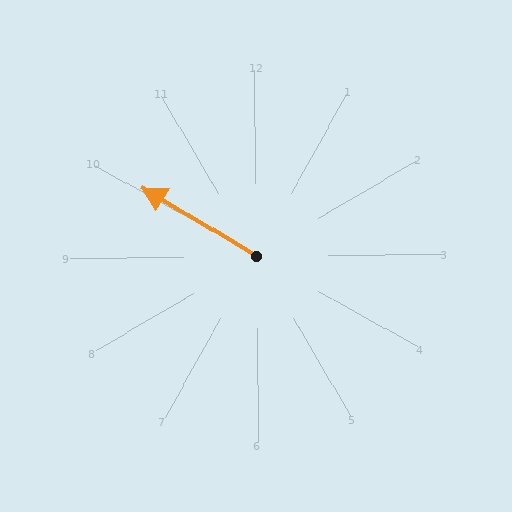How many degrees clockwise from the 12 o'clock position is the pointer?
Approximately 302 degrees.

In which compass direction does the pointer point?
Northwest.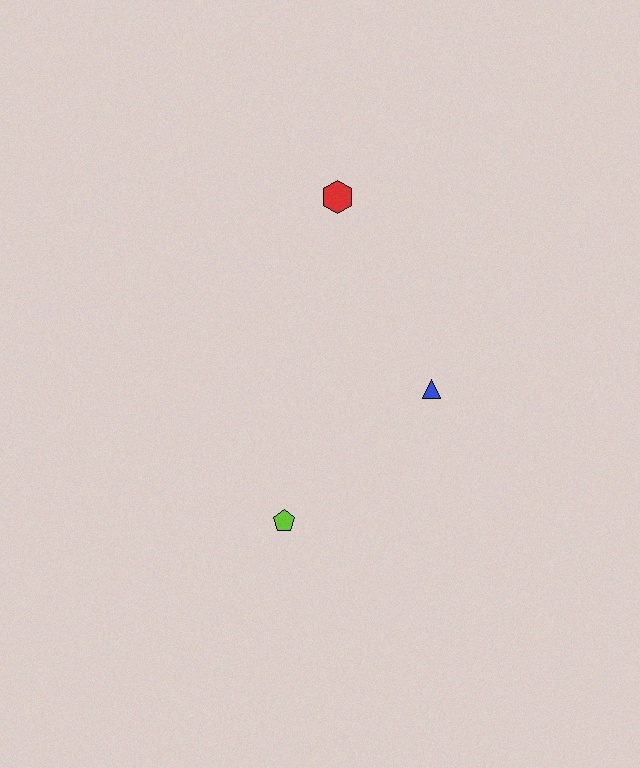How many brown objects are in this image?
There are no brown objects.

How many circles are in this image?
There are no circles.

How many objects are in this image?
There are 3 objects.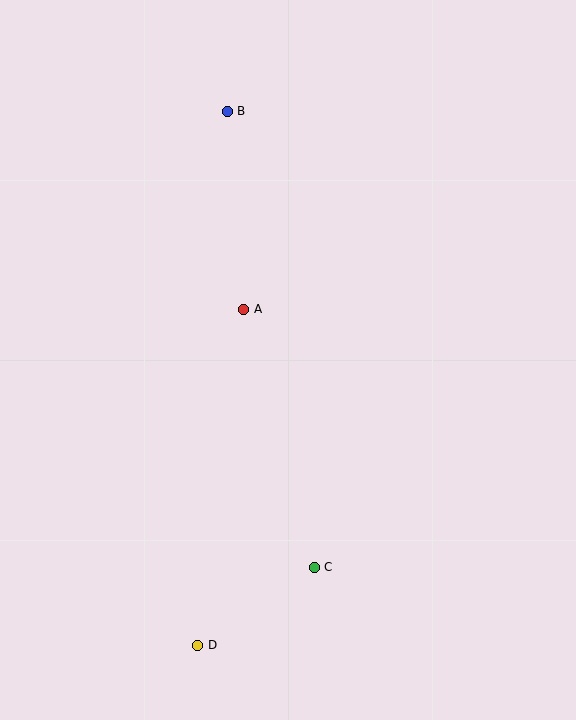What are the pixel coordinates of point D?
Point D is at (198, 645).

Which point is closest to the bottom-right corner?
Point C is closest to the bottom-right corner.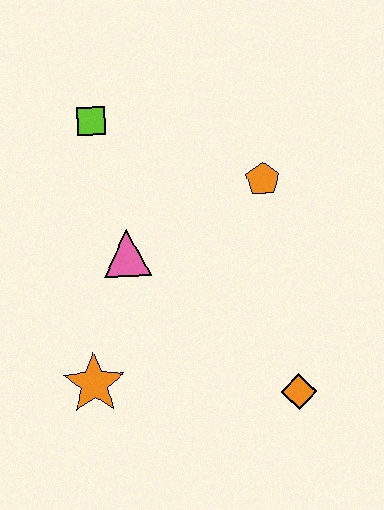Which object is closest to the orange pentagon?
The pink triangle is closest to the orange pentagon.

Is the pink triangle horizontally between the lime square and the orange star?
No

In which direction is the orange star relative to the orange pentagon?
The orange star is below the orange pentagon.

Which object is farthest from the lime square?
The orange diamond is farthest from the lime square.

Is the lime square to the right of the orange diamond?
No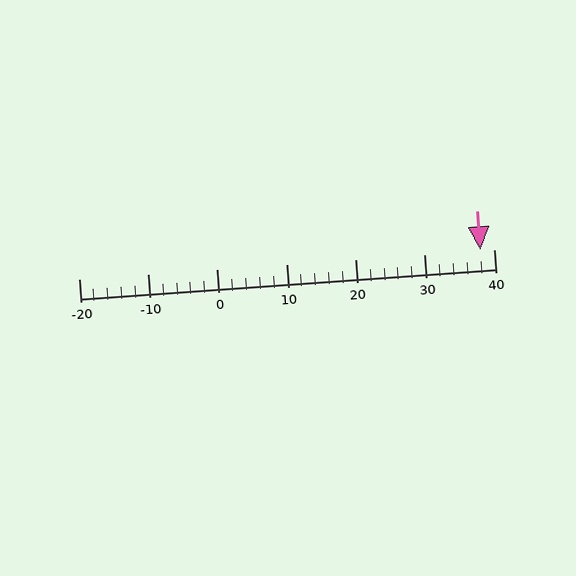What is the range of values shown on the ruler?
The ruler shows values from -20 to 40.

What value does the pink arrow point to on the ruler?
The pink arrow points to approximately 38.